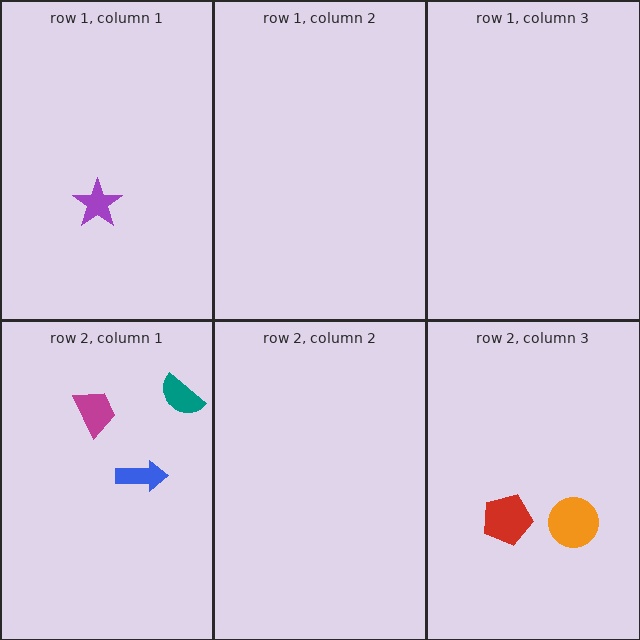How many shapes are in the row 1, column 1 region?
1.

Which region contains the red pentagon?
The row 2, column 3 region.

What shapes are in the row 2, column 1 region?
The teal semicircle, the blue arrow, the magenta trapezoid.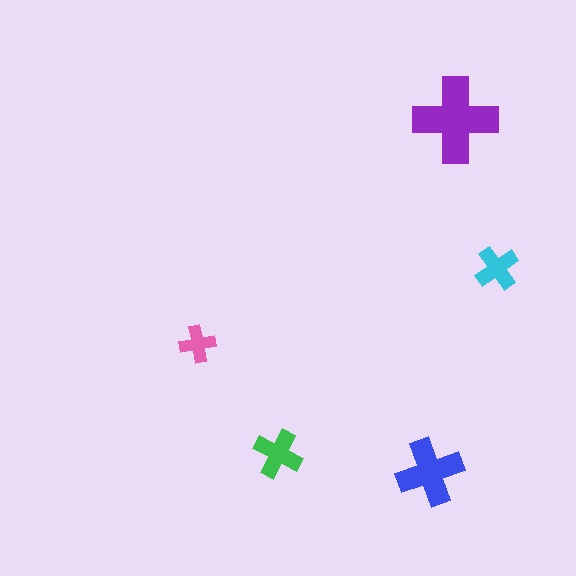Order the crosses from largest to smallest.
the purple one, the blue one, the green one, the cyan one, the pink one.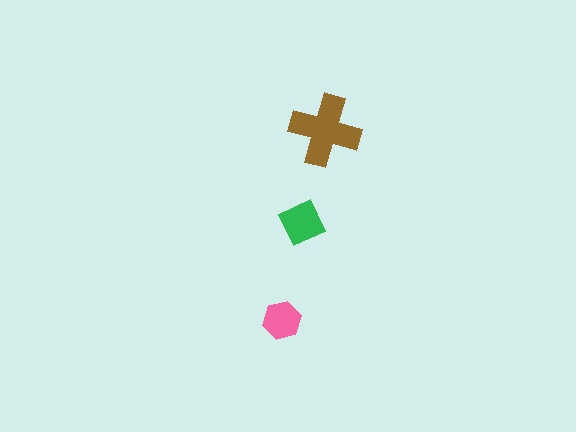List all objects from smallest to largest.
The pink hexagon, the green square, the brown cross.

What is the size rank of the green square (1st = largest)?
2nd.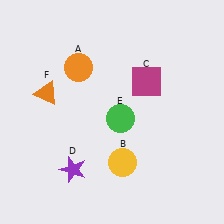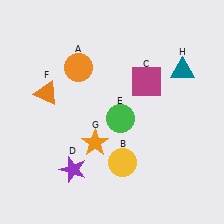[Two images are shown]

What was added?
An orange star (G), a teal triangle (H) were added in Image 2.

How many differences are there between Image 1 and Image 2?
There are 2 differences between the two images.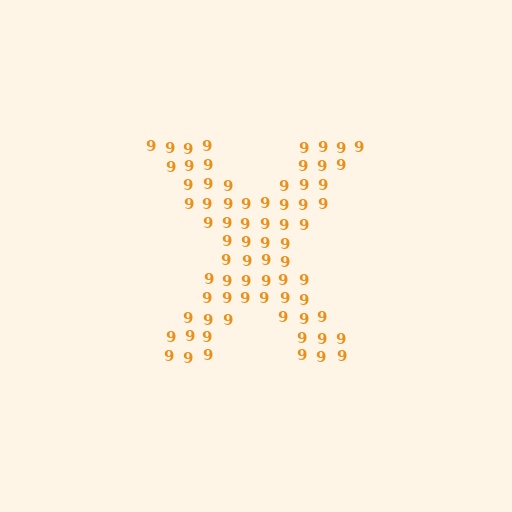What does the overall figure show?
The overall figure shows the letter X.